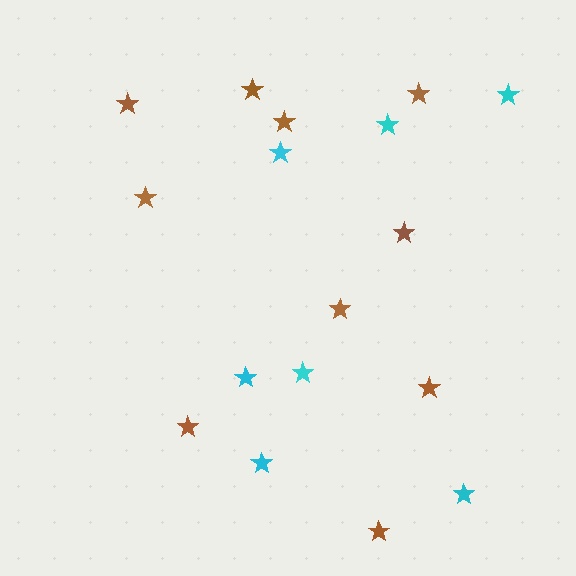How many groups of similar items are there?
There are 2 groups: one group of brown stars (10) and one group of cyan stars (7).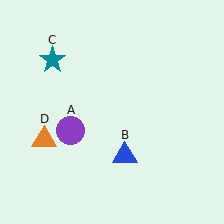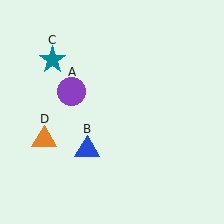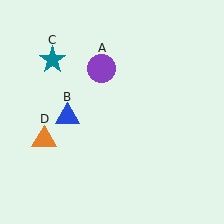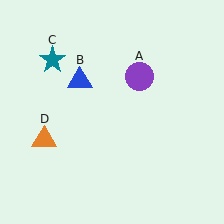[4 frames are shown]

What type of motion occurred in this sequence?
The purple circle (object A), blue triangle (object B) rotated clockwise around the center of the scene.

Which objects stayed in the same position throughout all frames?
Teal star (object C) and orange triangle (object D) remained stationary.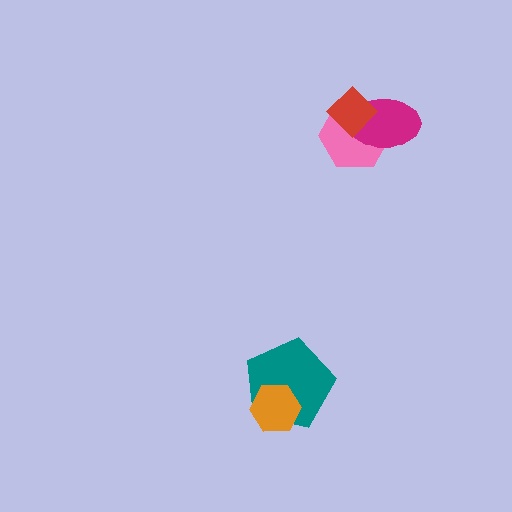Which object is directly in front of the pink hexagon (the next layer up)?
The magenta ellipse is directly in front of the pink hexagon.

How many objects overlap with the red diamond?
2 objects overlap with the red diamond.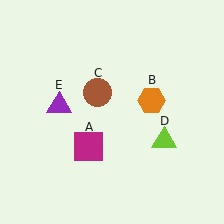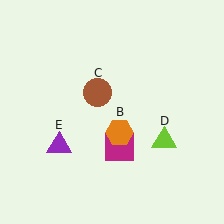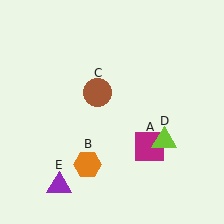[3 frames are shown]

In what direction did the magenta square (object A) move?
The magenta square (object A) moved right.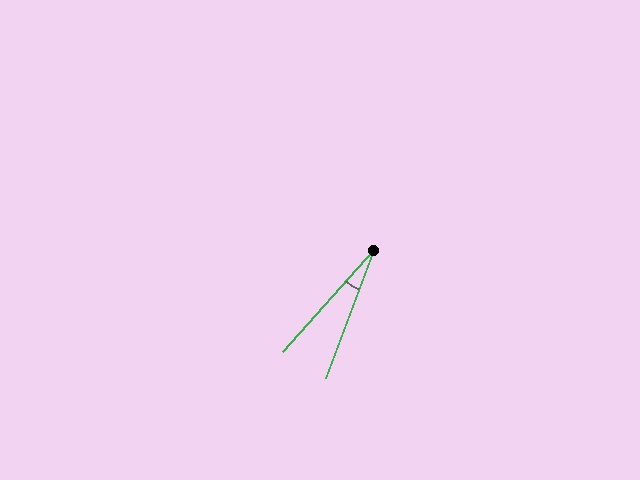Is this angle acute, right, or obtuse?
It is acute.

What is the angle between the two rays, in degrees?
Approximately 21 degrees.